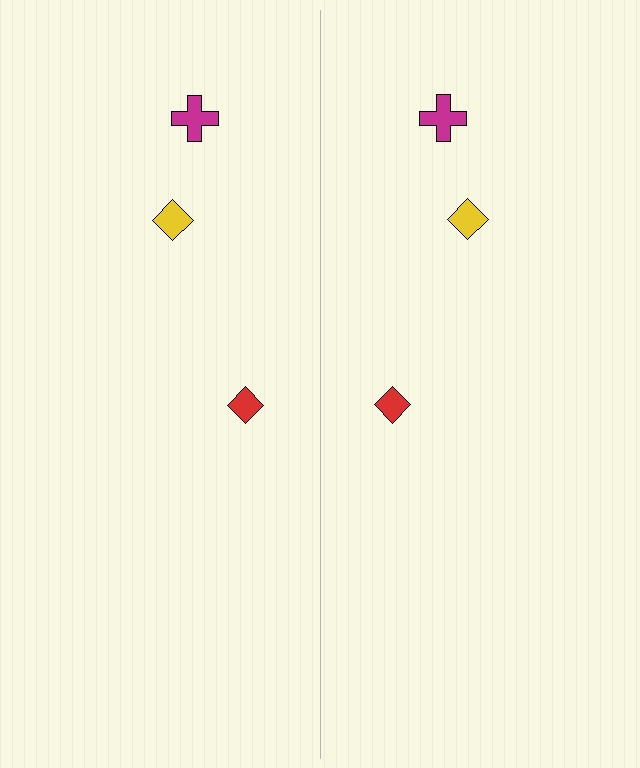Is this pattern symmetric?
Yes, this pattern has bilateral (reflection) symmetry.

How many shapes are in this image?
There are 6 shapes in this image.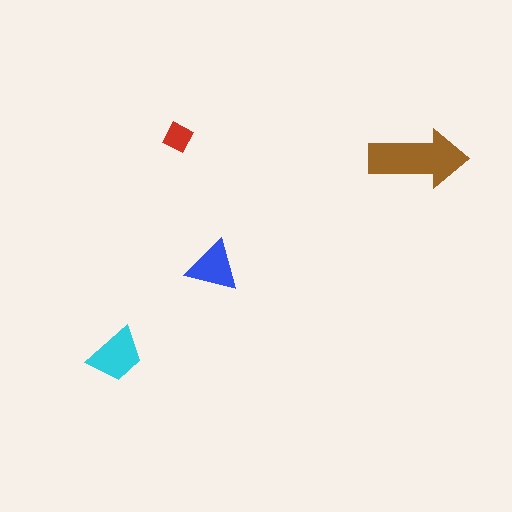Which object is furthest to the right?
The brown arrow is rightmost.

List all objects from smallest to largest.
The red diamond, the blue triangle, the cyan trapezoid, the brown arrow.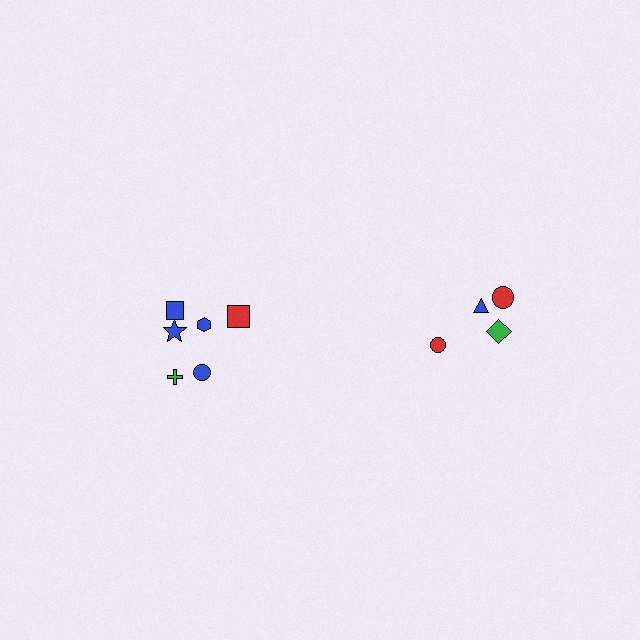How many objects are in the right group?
There are 4 objects.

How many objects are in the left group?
There are 6 objects.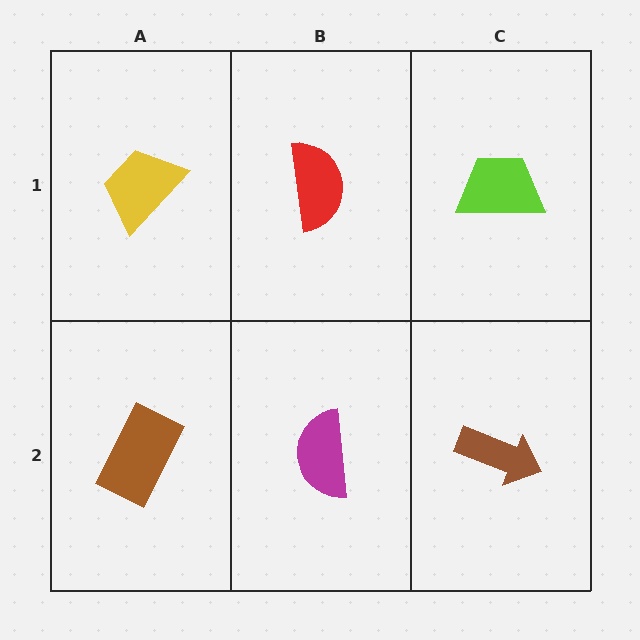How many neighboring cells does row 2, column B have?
3.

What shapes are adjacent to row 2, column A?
A yellow trapezoid (row 1, column A), a magenta semicircle (row 2, column B).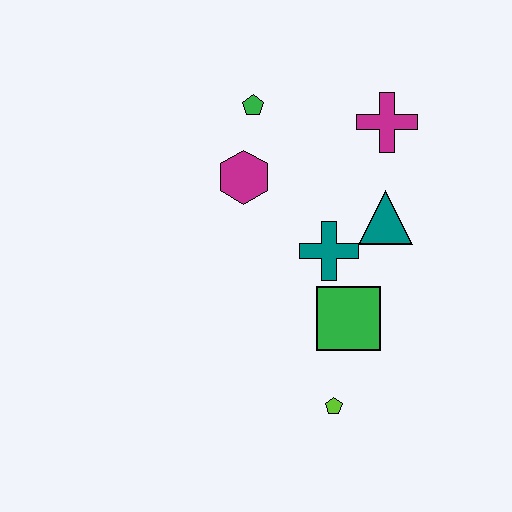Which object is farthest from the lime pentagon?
The green pentagon is farthest from the lime pentagon.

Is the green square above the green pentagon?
No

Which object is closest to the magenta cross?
The teal triangle is closest to the magenta cross.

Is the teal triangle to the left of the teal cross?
No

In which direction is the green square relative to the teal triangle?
The green square is below the teal triangle.